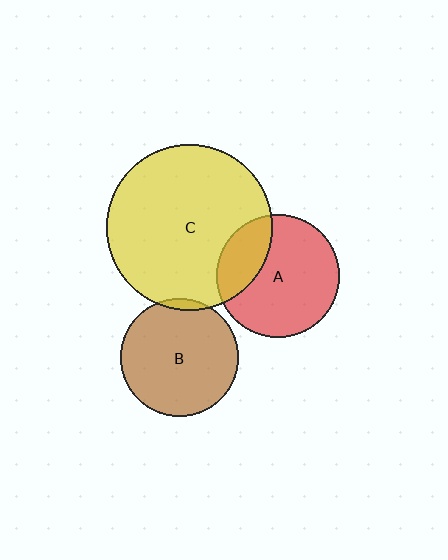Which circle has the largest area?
Circle C (yellow).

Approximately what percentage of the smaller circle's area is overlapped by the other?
Approximately 25%.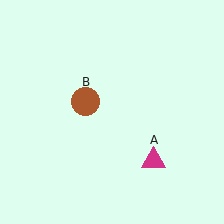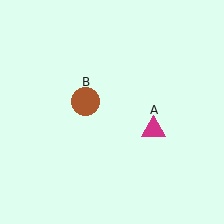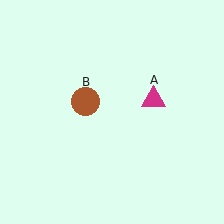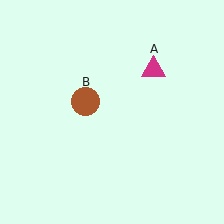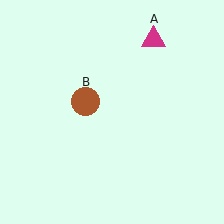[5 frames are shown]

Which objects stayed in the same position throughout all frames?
Brown circle (object B) remained stationary.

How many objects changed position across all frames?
1 object changed position: magenta triangle (object A).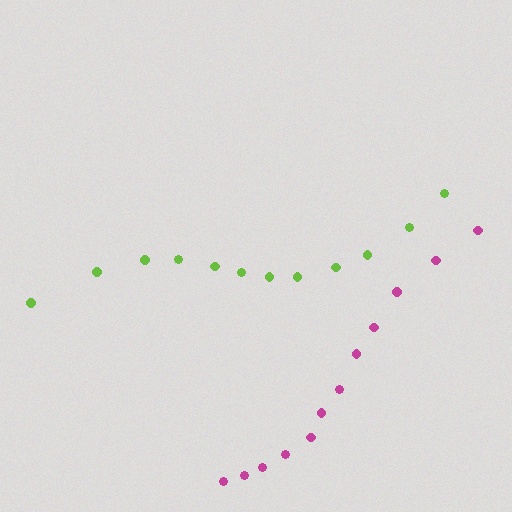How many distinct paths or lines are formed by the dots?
There are 2 distinct paths.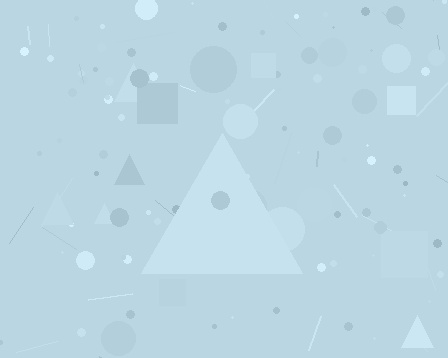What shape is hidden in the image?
A triangle is hidden in the image.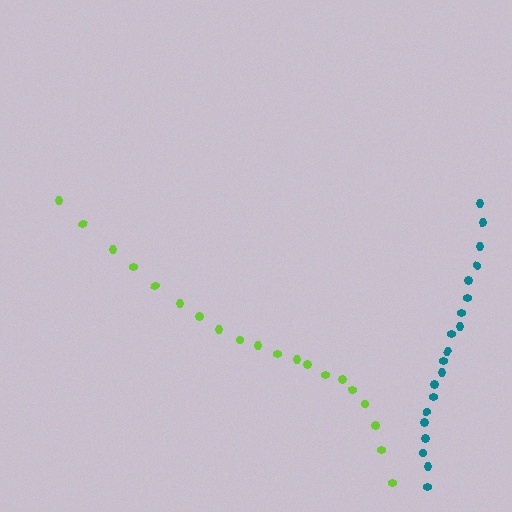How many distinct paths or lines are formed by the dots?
There are 2 distinct paths.